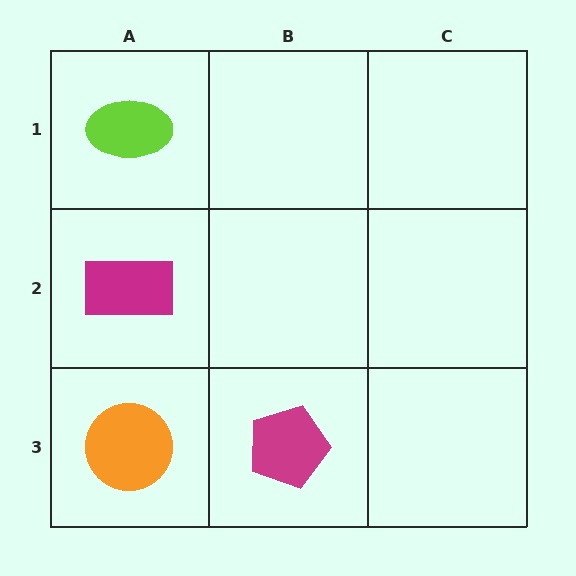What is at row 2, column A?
A magenta rectangle.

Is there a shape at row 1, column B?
No, that cell is empty.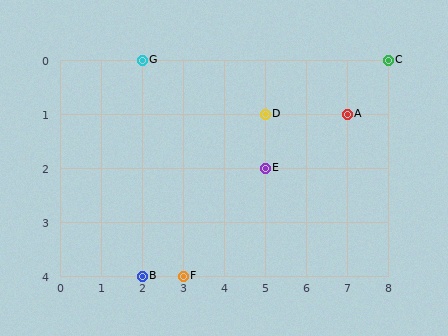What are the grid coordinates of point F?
Point F is at grid coordinates (3, 4).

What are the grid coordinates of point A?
Point A is at grid coordinates (7, 1).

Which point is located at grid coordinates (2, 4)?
Point B is at (2, 4).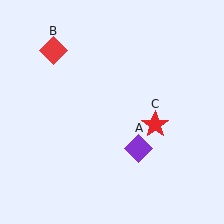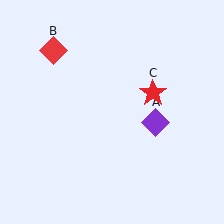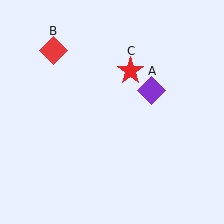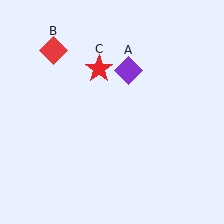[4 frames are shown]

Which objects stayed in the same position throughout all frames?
Red diamond (object B) remained stationary.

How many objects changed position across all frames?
2 objects changed position: purple diamond (object A), red star (object C).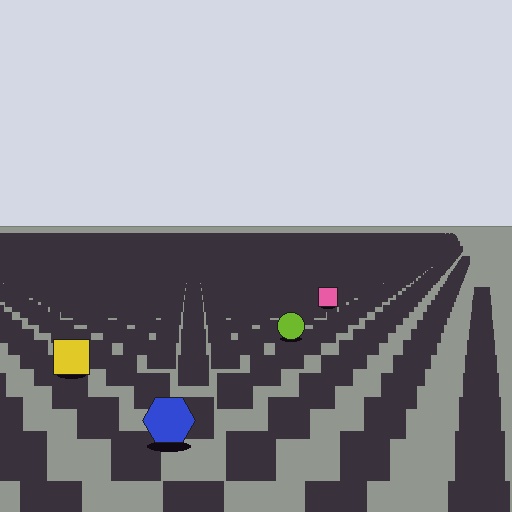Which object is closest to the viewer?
The blue hexagon is closest. The texture marks near it are larger and more spread out.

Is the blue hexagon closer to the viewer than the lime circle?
Yes. The blue hexagon is closer — you can tell from the texture gradient: the ground texture is coarser near it.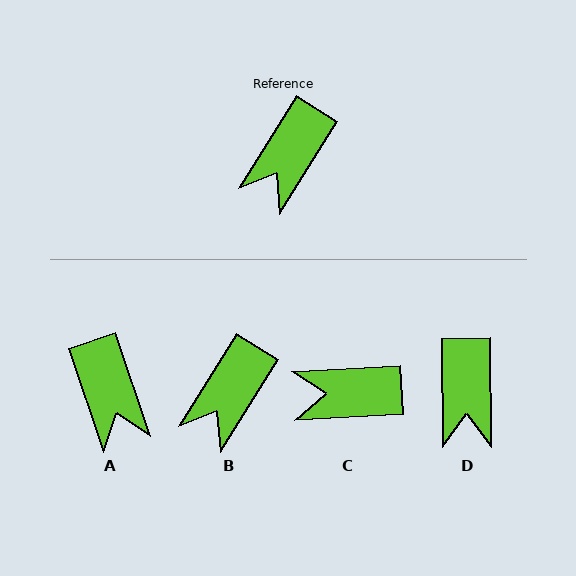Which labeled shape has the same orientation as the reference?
B.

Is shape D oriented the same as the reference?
No, it is off by about 32 degrees.